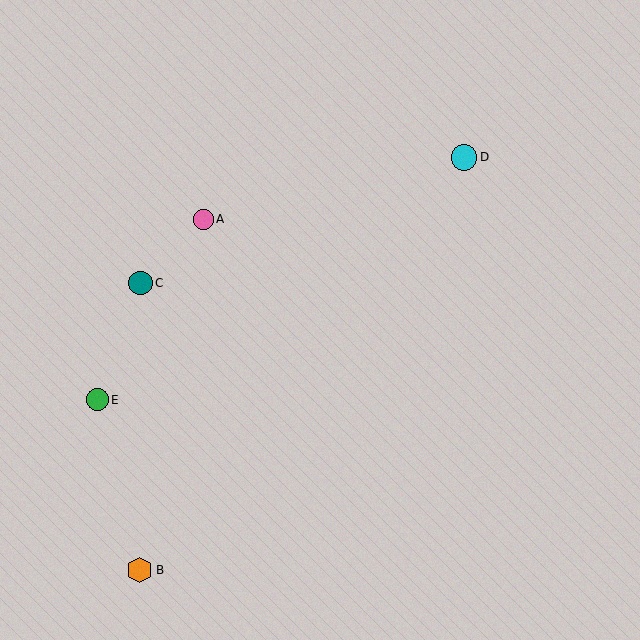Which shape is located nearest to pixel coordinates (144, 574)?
The orange hexagon (labeled B) at (140, 570) is nearest to that location.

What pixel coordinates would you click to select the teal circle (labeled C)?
Click at (141, 283) to select the teal circle C.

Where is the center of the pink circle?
The center of the pink circle is at (203, 219).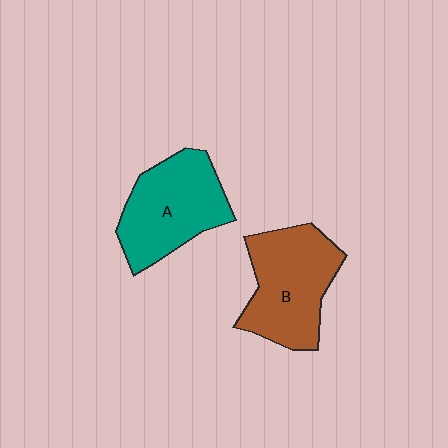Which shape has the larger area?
Shape B (brown).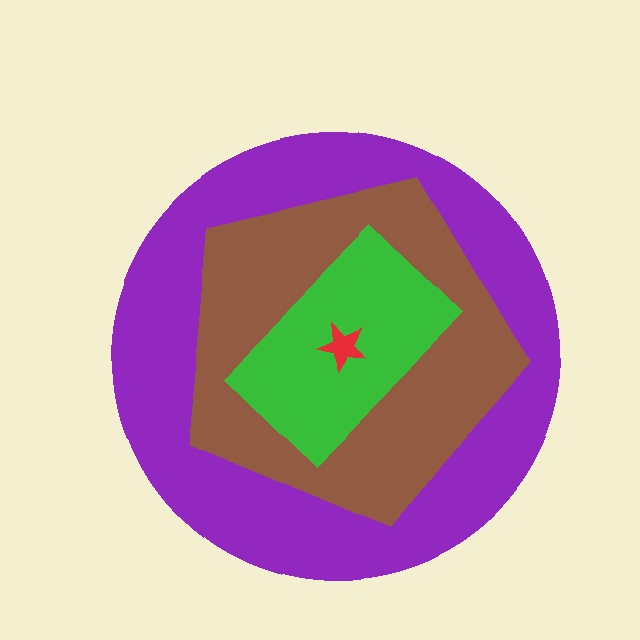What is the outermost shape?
The purple circle.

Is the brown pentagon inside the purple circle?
Yes.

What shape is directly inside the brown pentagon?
The green rectangle.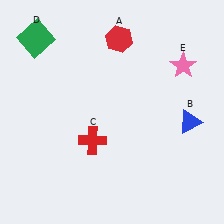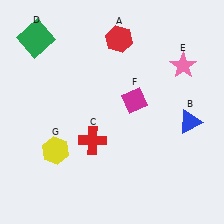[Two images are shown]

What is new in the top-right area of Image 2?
A magenta diamond (F) was added in the top-right area of Image 2.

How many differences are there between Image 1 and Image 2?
There are 2 differences between the two images.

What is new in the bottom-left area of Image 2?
A yellow hexagon (G) was added in the bottom-left area of Image 2.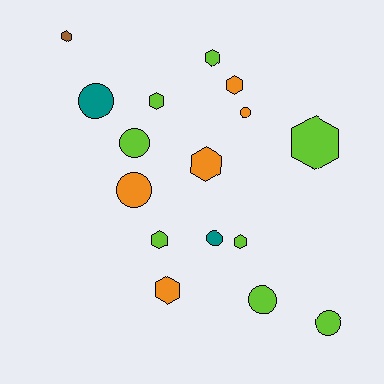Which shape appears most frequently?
Hexagon, with 9 objects.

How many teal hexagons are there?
There are no teal hexagons.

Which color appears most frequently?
Lime, with 8 objects.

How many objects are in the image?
There are 16 objects.